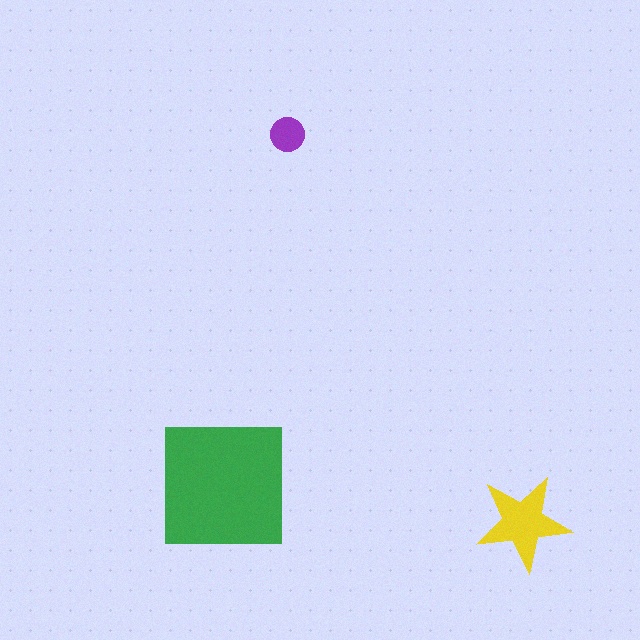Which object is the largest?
The green square.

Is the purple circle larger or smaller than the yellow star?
Smaller.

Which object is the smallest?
The purple circle.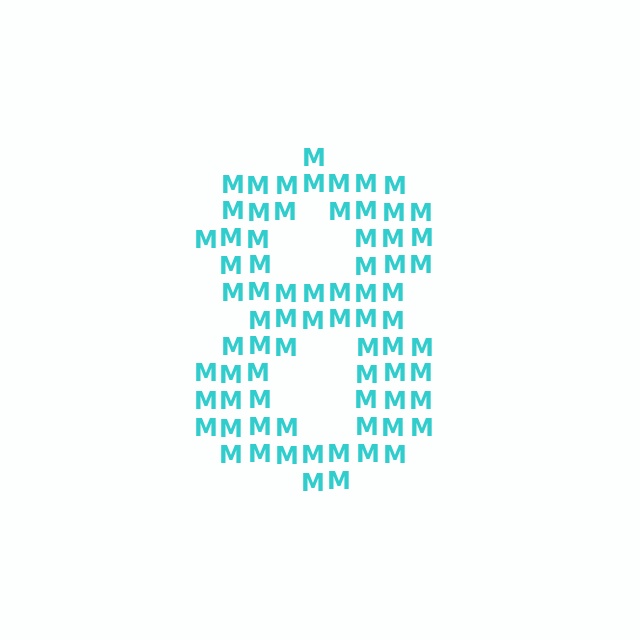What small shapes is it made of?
It is made of small letter M's.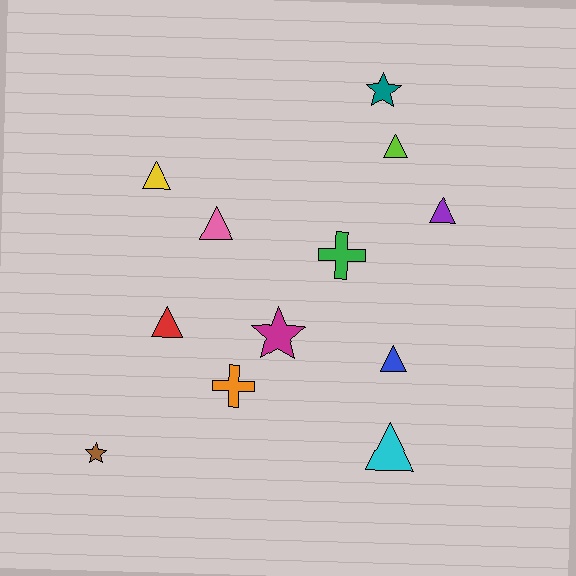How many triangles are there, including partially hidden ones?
There are 7 triangles.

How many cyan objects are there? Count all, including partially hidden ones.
There is 1 cyan object.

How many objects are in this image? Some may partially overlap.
There are 12 objects.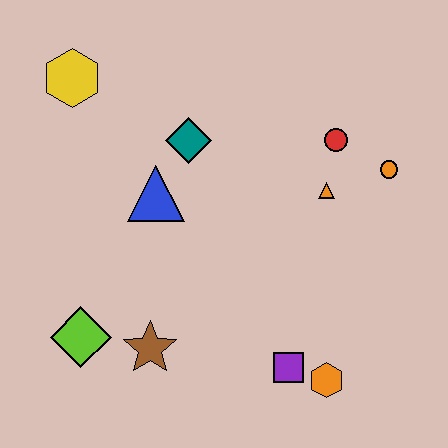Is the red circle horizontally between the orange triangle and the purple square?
No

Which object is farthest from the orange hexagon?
The yellow hexagon is farthest from the orange hexagon.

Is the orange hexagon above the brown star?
No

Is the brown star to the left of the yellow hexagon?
No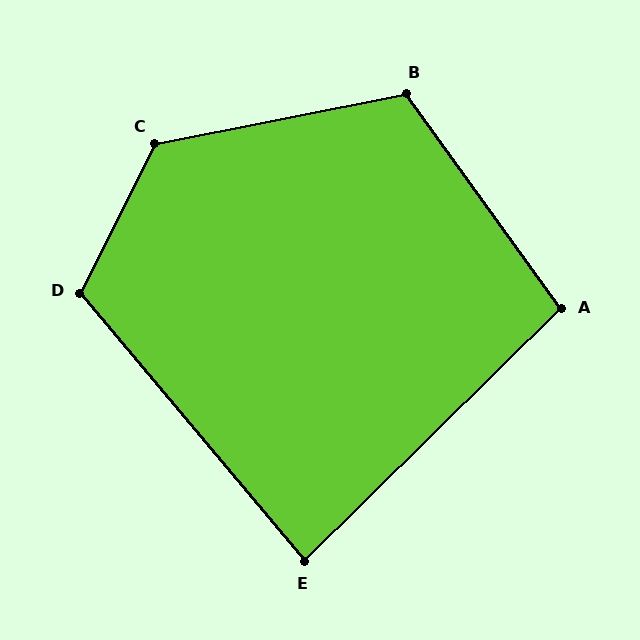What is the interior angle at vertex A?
Approximately 99 degrees (obtuse).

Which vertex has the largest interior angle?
C, at approximately 128 degrees.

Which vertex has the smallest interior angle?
E, at approximately 86 degrees.